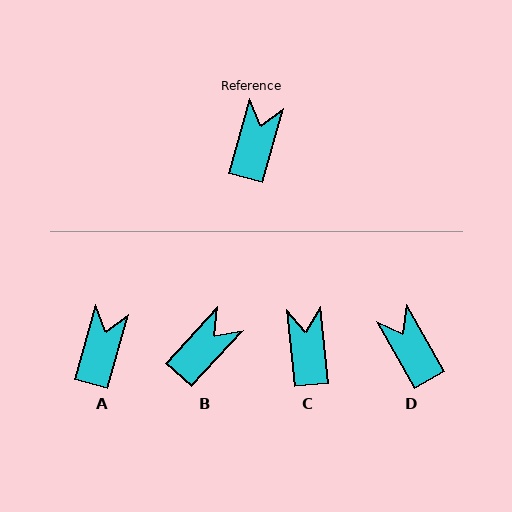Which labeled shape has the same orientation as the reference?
A.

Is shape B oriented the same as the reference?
No, it is off by about 27 degrees.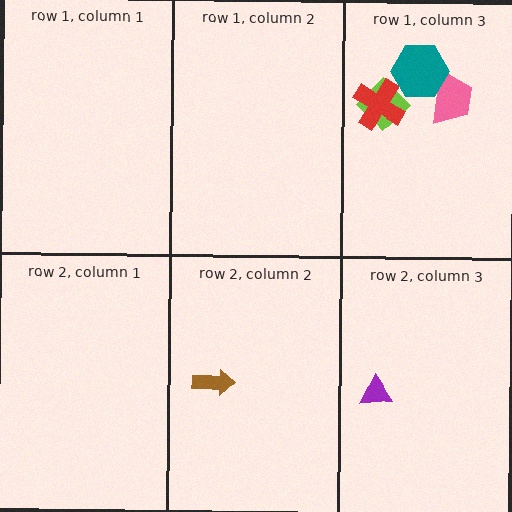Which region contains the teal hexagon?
The row 1, column 3 region.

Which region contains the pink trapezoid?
The row 1, column 3 region.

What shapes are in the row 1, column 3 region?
The lime diamond, the red cross, the pink trapezoid, the teal hexagon.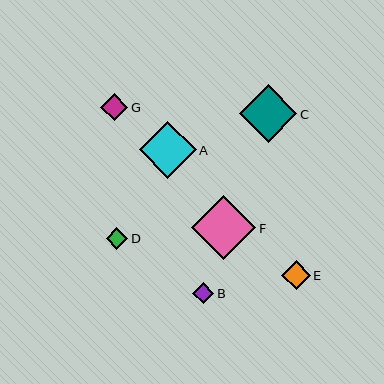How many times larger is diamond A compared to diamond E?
Diamond A is approximately 2.0 times the size of diamond E.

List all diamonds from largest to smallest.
From largest to smallest: F, C, A, E, G, D, B.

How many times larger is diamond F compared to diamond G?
Diamond F is approximately 2.4 times the size of diamond G.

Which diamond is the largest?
Diamond F is the largest with a size of approximately 64 pixels.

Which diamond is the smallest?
Diamond B is the smallest with a size of approximately 22 pixels.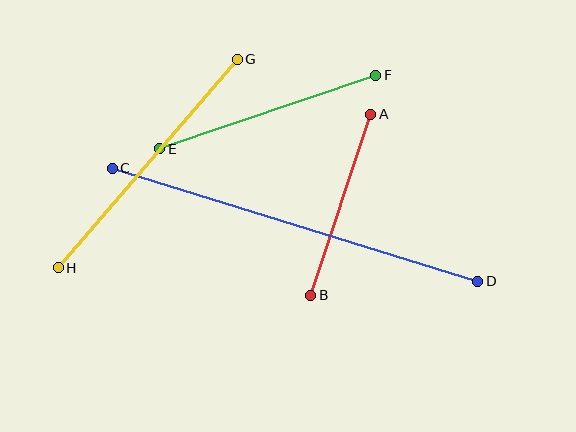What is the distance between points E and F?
The distance is approximately 228 pixels.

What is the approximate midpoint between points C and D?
The midpoint is at approximately (295, 225) pixels.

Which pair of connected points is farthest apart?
Points C and D are farthest apart.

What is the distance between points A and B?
The distance is approximately 191 pixels.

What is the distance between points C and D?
The distance is approximately 383 pixels.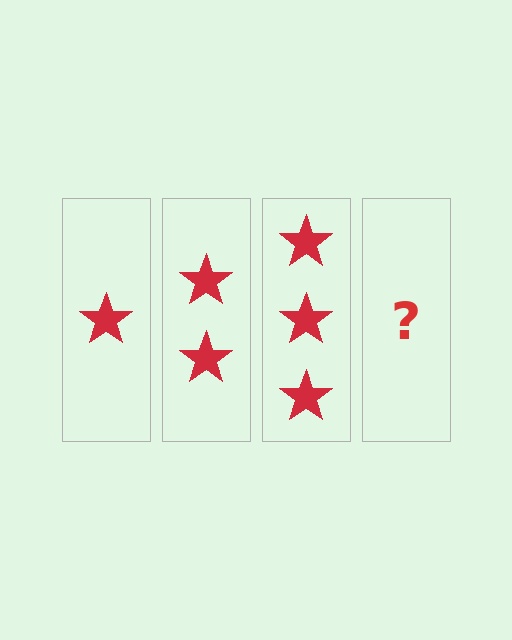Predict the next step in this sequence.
The next step is 4 stars.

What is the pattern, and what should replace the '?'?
The pattern is that each step adds one more star. The '?' should be 4 stars.